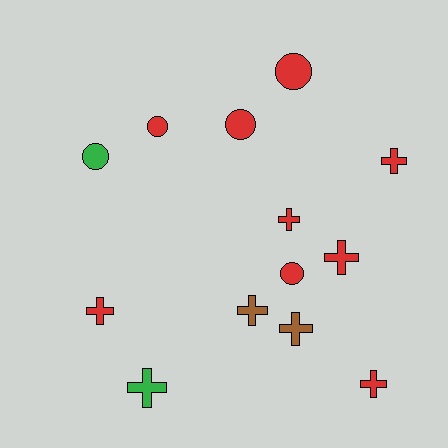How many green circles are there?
There is 1 green circle.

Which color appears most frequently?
Red, with 9 objects.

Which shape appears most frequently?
Cross, with 8 objects.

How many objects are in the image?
There are 13 objects.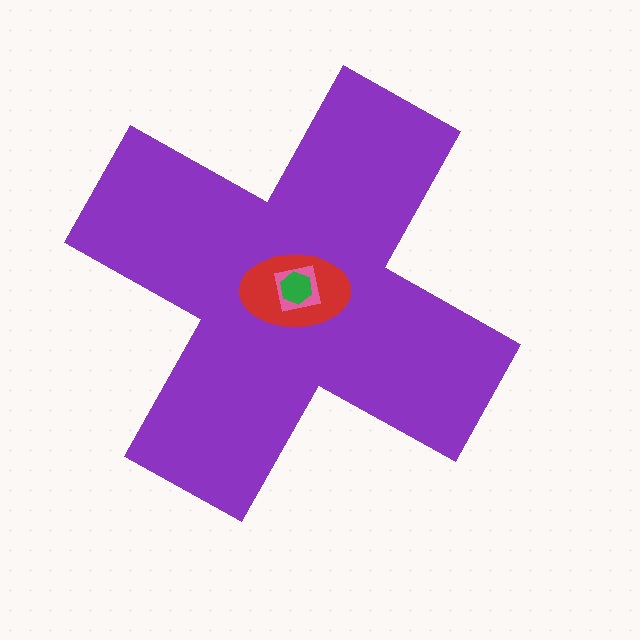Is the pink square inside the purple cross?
Yes.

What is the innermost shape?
The green hexagon.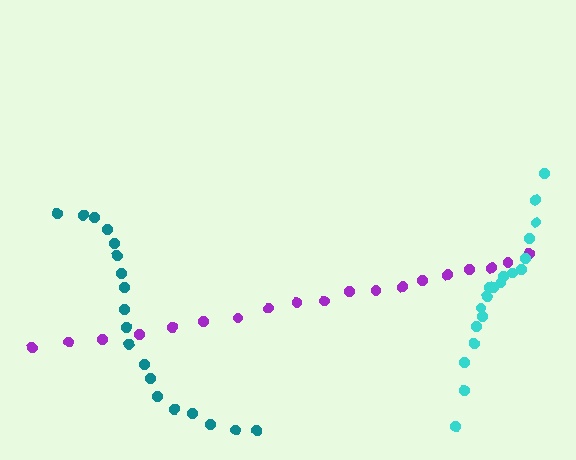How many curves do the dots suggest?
There are 3 distinct paths.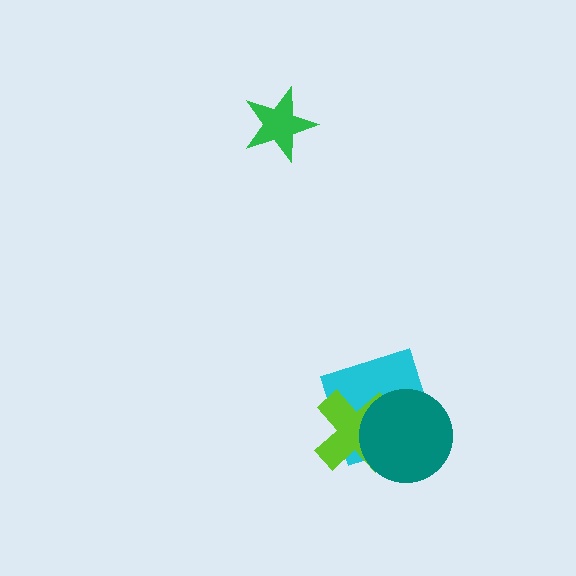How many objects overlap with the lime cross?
2 objects overlap with the lime cross.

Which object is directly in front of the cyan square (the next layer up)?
The lime cross is directly in front of the cyan square.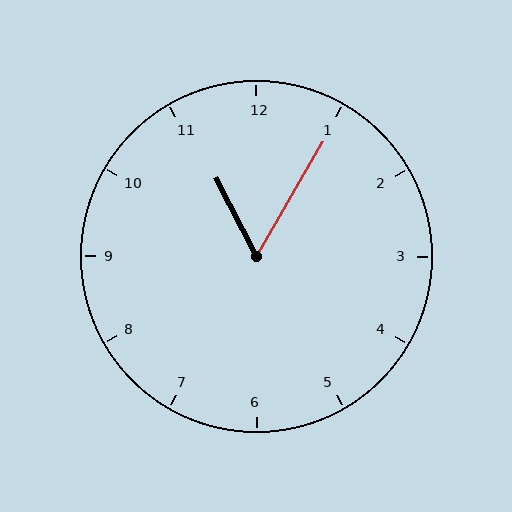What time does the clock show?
11:05.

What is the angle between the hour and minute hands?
Approximately 58 degrees.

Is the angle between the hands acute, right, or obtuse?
It is acute.